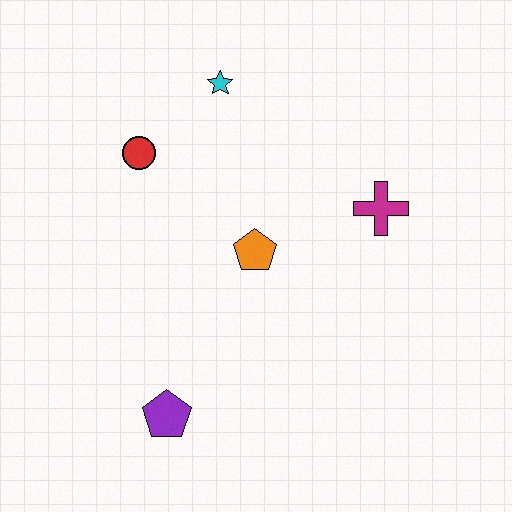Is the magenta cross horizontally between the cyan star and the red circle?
No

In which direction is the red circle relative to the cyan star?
The red circle is to the left of the cyan star.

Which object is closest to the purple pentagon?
The orange pentagon is closest to the purple pentagon.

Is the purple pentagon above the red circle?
No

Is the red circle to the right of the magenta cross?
No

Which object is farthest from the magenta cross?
The purple pentagon is farthest from the magenta cross.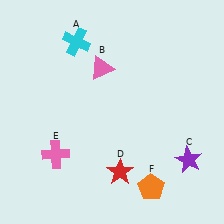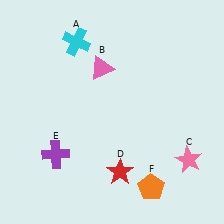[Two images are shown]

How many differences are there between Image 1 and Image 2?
There are 2 differences between the two images.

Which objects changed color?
C changed from purple to pink. E changed from pink to purple.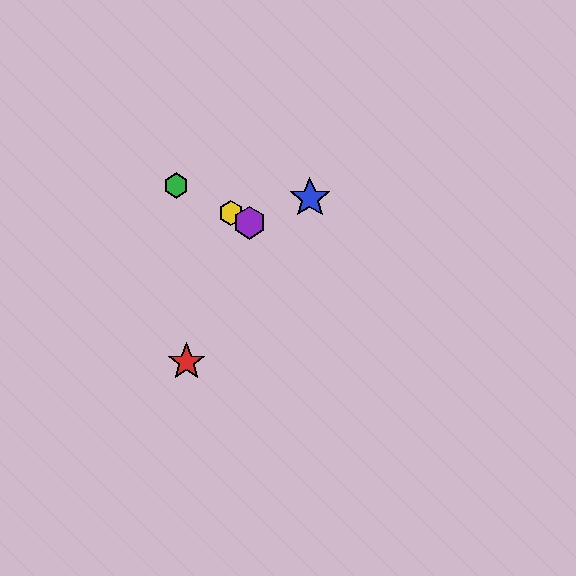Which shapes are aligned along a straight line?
The green hexagon, the yellow hexagon, the purple hexagon are aligned along a straight line.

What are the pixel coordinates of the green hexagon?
The green hexagon is at (176, 185).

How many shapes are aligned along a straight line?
3 shapes (the green hexagon, the yellow hexagon, the purple hexagon) are aligned along a straight line.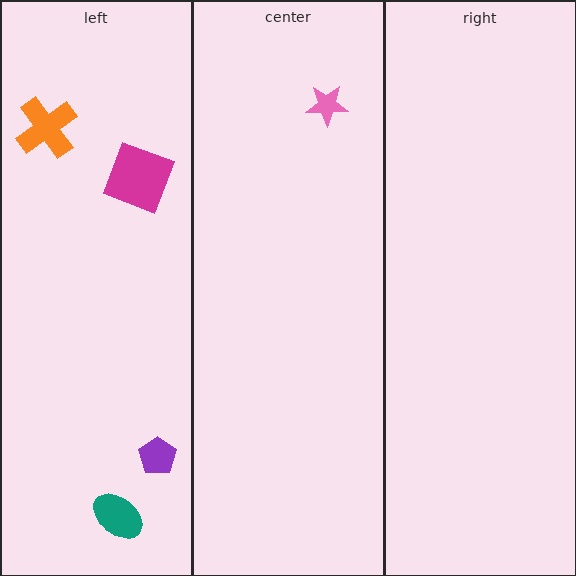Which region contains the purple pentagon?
The left region.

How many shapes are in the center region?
1.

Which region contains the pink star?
The center region.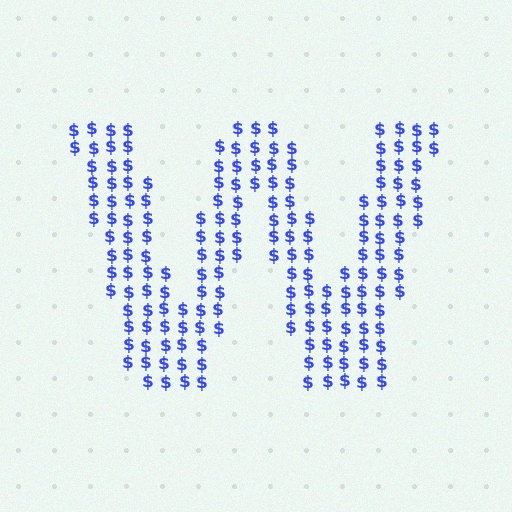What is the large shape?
The large shape is the letter W.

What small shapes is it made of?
It is made of small dollar signs.